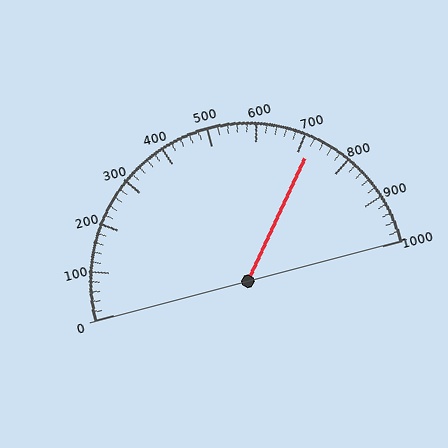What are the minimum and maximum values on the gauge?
The gauge ranges from 0 to 1000.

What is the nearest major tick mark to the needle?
The nearest major tick mark is 700.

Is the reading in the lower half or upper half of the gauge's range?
The reading is in the upper half of the range (0 to 1000).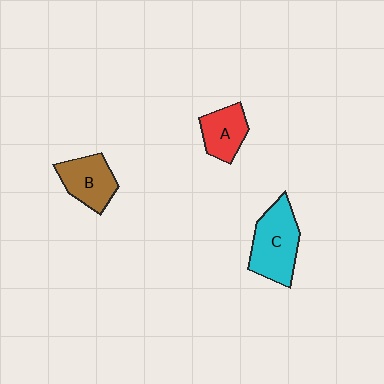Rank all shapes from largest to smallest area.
From largest to smallest: C (cyan), B (brown), A (red).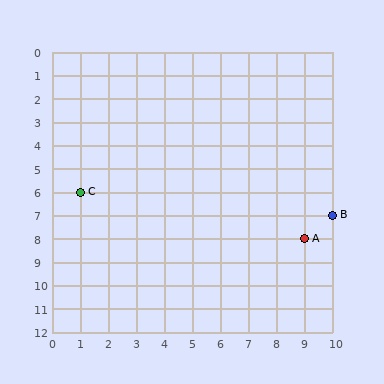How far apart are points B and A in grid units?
Points B and A are 1 column and 1 row apart (about 1.4 grid units diagonally).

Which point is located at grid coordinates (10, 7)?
Point B is at (10, 7).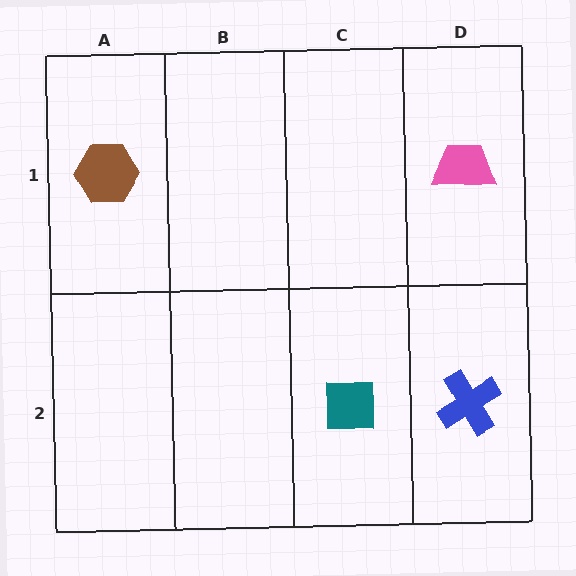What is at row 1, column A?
A brown hexagon.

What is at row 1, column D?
A pink trapezoid.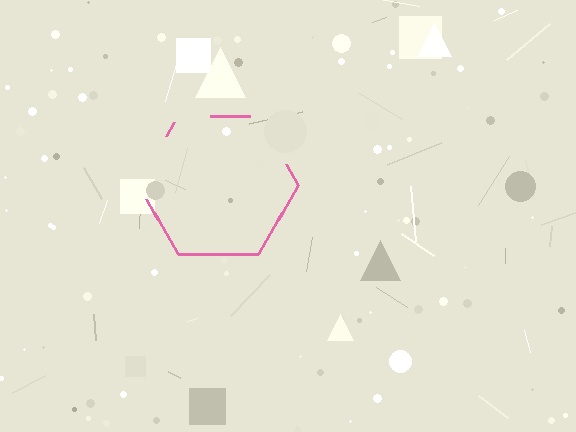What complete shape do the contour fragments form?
The contour fragments form a hexagon.